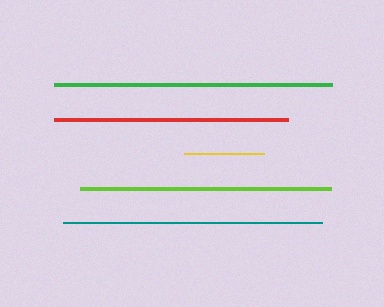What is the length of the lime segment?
The lime segment is approximately 252 pixels long.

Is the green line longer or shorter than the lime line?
The green line is longer than the lime line.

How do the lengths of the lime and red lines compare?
The lime and red lines are approximately the same length.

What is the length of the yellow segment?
The yellow segment is approximately 79 pixels long.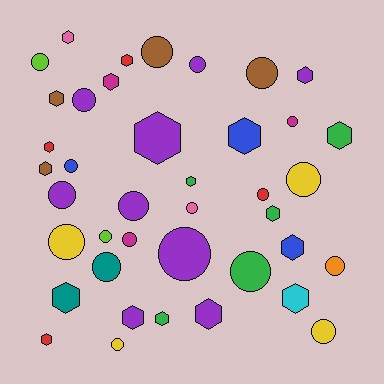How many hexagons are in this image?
There are 19 hexagons.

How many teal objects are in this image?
There are 2 teal objects.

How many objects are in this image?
There are 40 objects.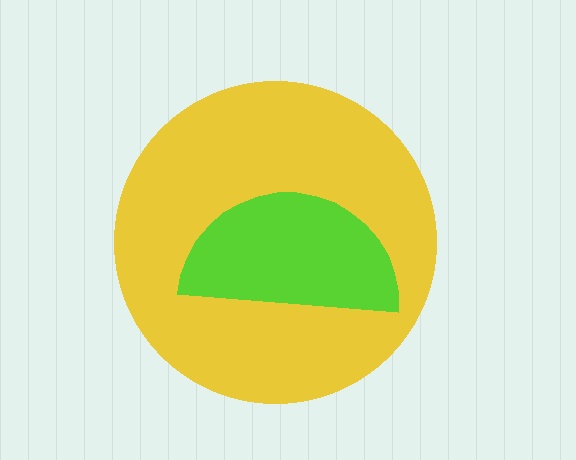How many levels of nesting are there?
2.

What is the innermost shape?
The lime semicircle.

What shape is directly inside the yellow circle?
The lime semicircle.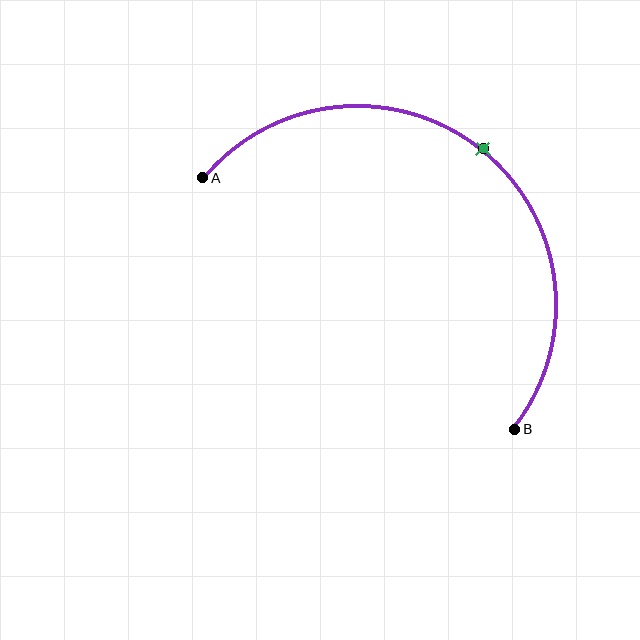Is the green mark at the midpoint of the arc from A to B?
Yes. The green mark lies on the arc at equal arc-length from both A and B — it is the arc midpoint.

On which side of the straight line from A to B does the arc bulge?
The arc bulges above and to the right of the straight line connecting A and B.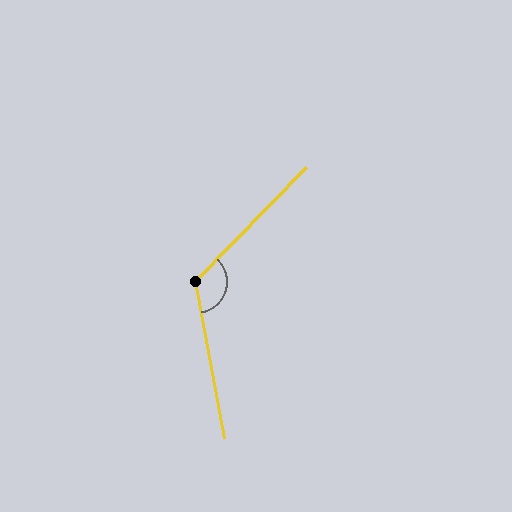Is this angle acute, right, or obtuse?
It is obtuse.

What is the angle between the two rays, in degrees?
Approximately 125 degrees.